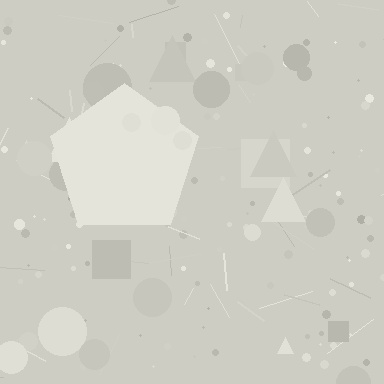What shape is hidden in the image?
A pentagon is hidden in the image.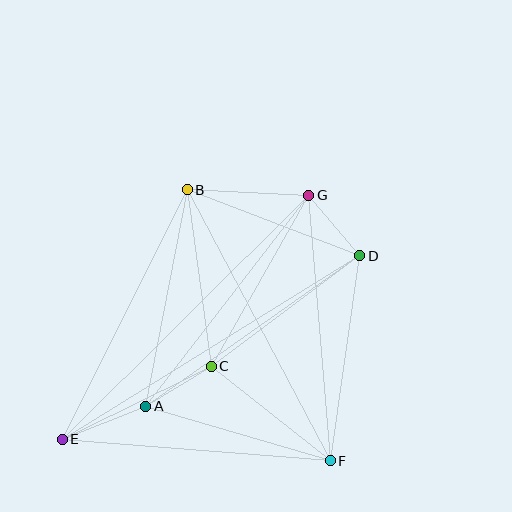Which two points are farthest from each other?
Points D and E are farthest from each other.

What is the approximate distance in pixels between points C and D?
The distance between C and D is approximately 185 pixels.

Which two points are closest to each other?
Points A and C are closest to each other.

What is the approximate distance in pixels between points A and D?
The distance between A and D is approximately 262 pixels.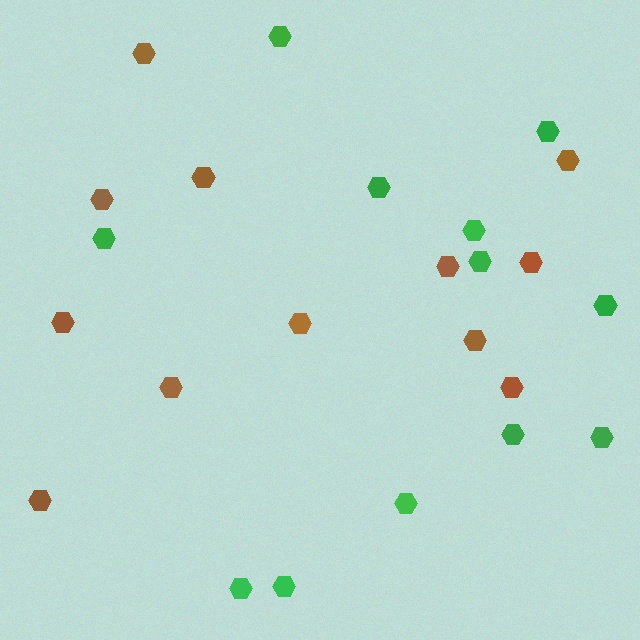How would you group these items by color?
There are 2 groups: one group of green hexagons (12) and one group of brown hexagons (12).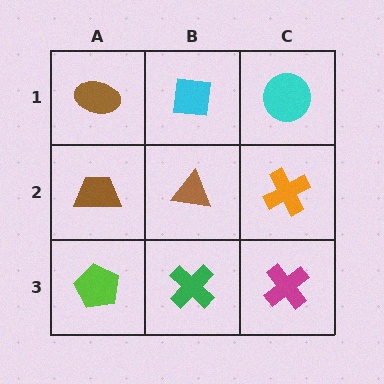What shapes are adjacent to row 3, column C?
An orange cross (row 2, column C), a green cross (row 3, column B).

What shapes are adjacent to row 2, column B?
A cyan square (row 1, column B), a green cross (row 3, column B), a brown trapezoid (row 2, column A), an orange cross (row 2, column C).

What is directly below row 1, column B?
A brown triangle.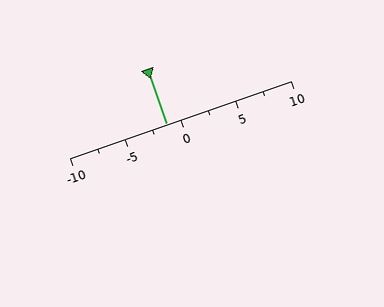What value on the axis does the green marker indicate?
The marker indicates approximately -1.2.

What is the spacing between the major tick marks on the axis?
The major ticks are spaced 5 apart.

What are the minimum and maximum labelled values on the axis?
The axis runs from -10 to 10.